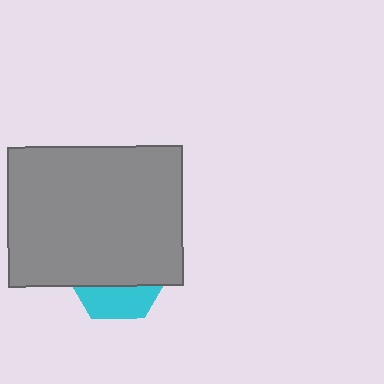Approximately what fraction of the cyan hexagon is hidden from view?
Roughly 69% of the cyan hexagon is hidden behind the gray rectangle.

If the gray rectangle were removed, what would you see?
You would see the complete cyan hexagon.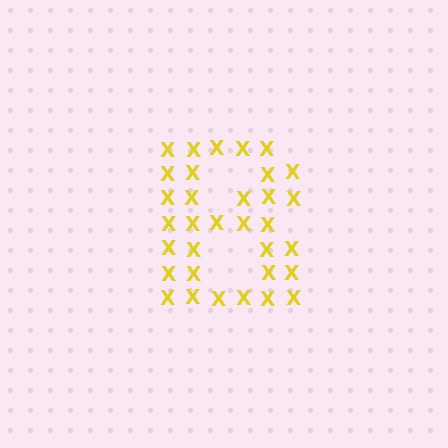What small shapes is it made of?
It is made of small letter X's.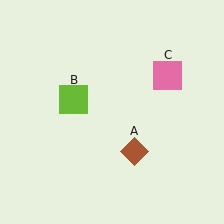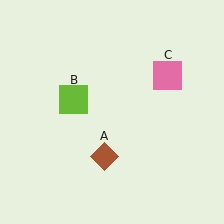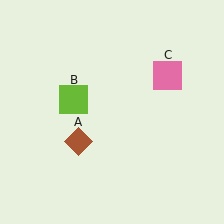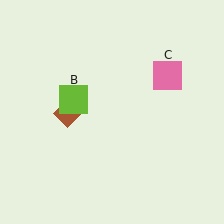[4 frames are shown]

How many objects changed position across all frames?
1 object changed position: brown diamond (object A).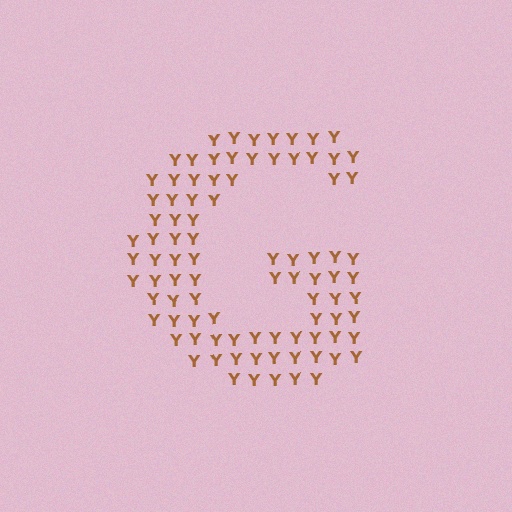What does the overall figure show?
The overall figure shows the letter G.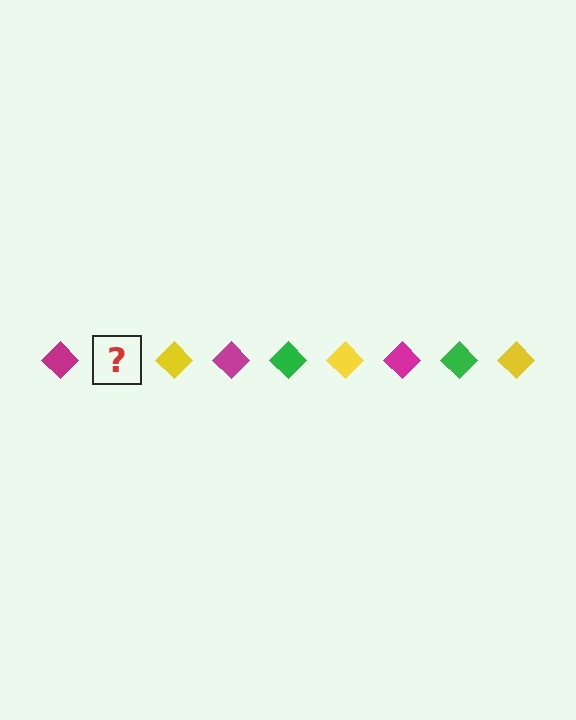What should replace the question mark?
The question mark should be replaced with a green diamond.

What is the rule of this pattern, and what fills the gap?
The rule is that the pattern cycles through magenta, green, yellow diamonds. The gap should be filled with a green diamond.